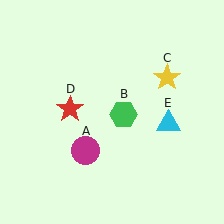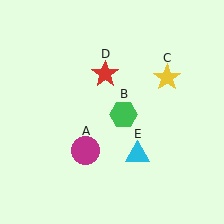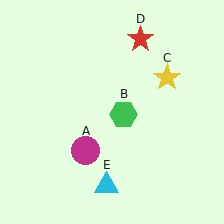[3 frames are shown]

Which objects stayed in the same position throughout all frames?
Magenta circle (object A) and green hexagon (object B) and yellow star (object C) remained stationary.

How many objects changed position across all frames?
2 objects changed position: red star (object D), cyan triangle (object E).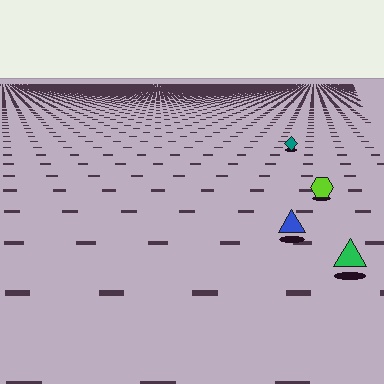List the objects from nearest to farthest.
From nearest to farthest: the green triangle, the blue triangle, the lime hexagon, the teal diamond.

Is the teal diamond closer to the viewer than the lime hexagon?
No. The lime hexagon is closer — you can tell from the texture gradient: the ground texture is coarser near it.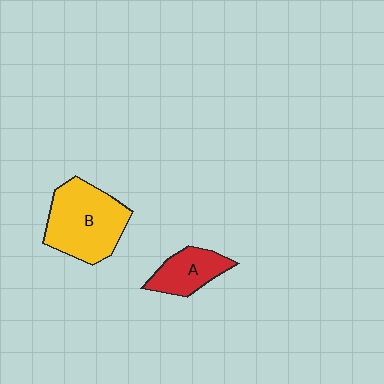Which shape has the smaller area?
Shape A (red).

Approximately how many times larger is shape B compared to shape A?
Approximately 1.9 times.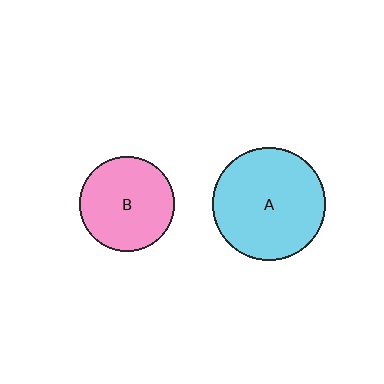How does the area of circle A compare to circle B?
Approximately 1.4 times.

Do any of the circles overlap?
No, none of the circles overlap.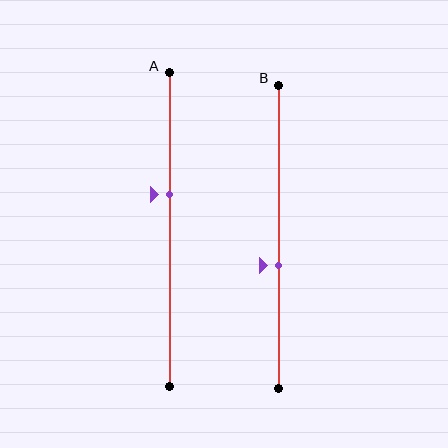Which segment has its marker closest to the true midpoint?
Segment B has its marker closest to the true midpoint.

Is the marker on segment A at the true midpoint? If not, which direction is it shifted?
No, the marker on segment A is shifted upward by about 11% of the segment length.